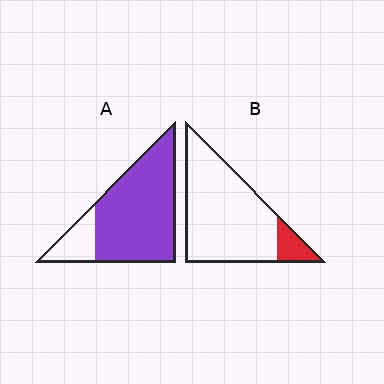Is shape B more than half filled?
No.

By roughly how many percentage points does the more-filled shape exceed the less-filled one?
By roughly 70 percentage points (A over B).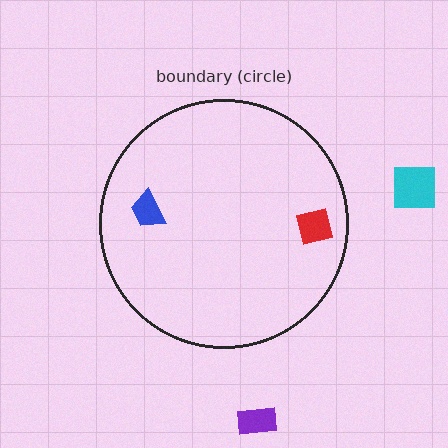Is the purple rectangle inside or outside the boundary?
Outside.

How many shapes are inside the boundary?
2 inside, 2 outside.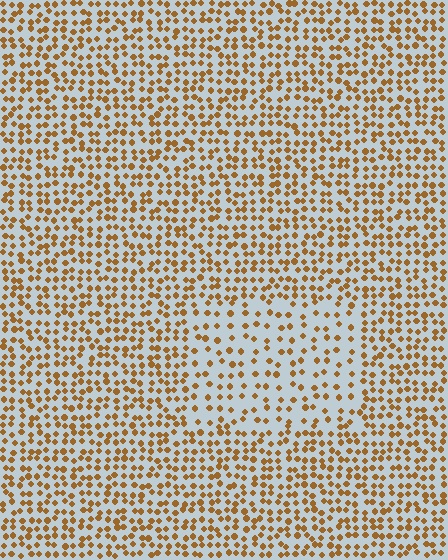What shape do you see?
I see a rectangle.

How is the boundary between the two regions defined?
The boundary is defined by a change in element density (approximately 1.9x ratio). All elements are the same color, size, and shape.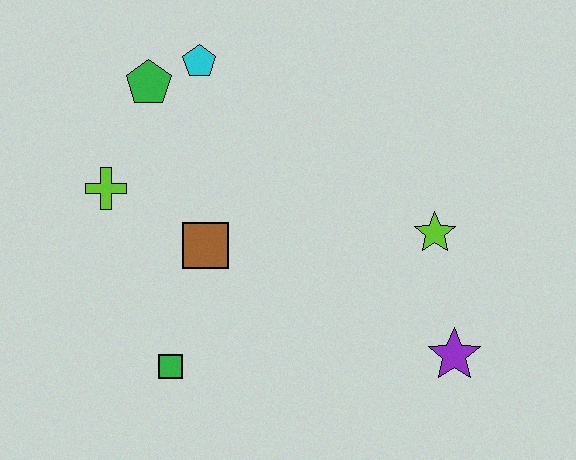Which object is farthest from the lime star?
The lime cross is farthest from the lime star.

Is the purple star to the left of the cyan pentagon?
No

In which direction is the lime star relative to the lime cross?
The lime star is to the right of the lime cross.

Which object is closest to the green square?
The brown square is closest to the green square.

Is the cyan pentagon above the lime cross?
Yes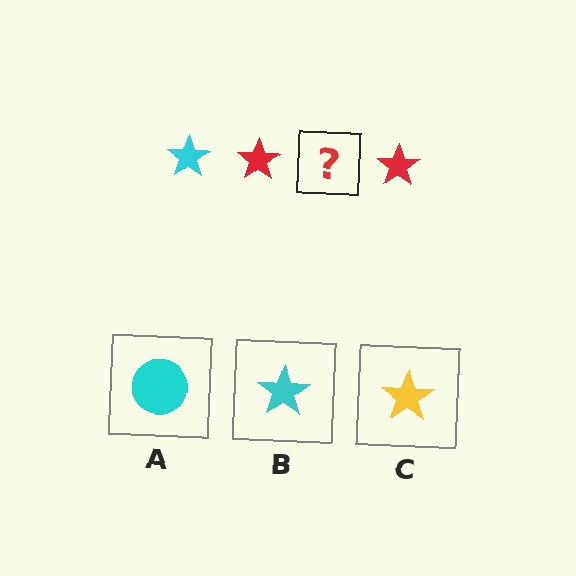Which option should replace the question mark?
Option B.